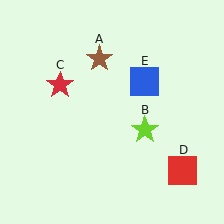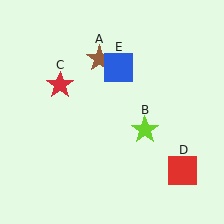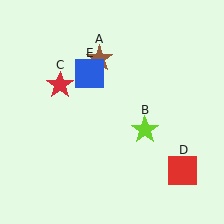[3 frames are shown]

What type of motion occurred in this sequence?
The blue square (object E) rotated counterclockwise around the center of the scene.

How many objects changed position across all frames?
1 object changed position: blue square (object E).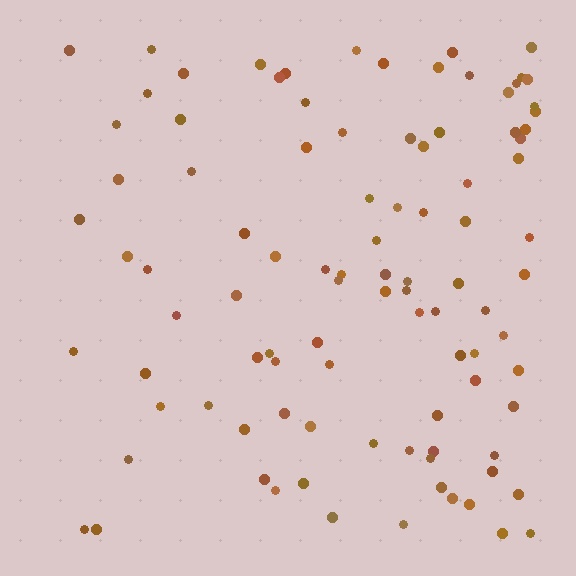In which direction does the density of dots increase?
From left to right, with the right side densest.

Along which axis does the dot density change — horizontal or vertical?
Horizontal.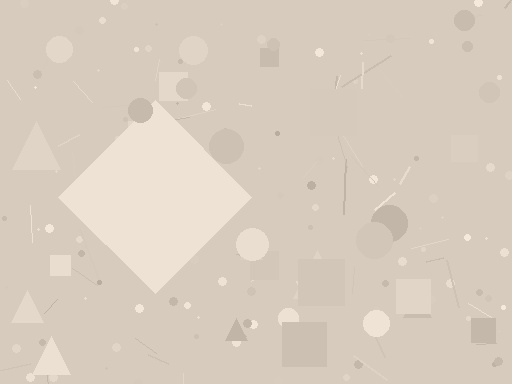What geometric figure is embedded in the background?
A diamond is embedded in the background.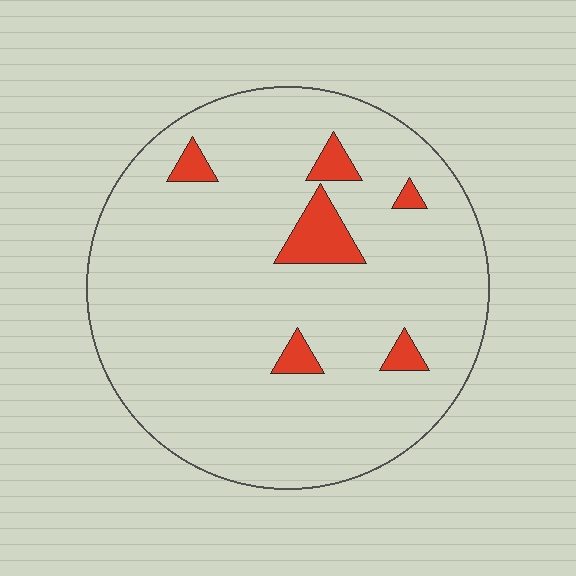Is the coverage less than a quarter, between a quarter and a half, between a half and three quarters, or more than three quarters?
Less than a quarter.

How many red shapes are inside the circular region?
6.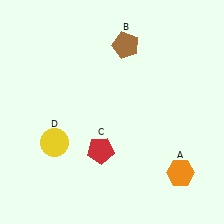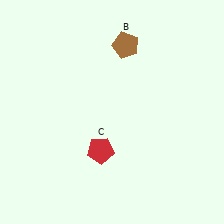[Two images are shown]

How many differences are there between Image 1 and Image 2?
There are 2 differences between the two images.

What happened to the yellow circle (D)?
The yellow circle (D) was removed in Image 2. It was in the bottom-left area of Image 1.